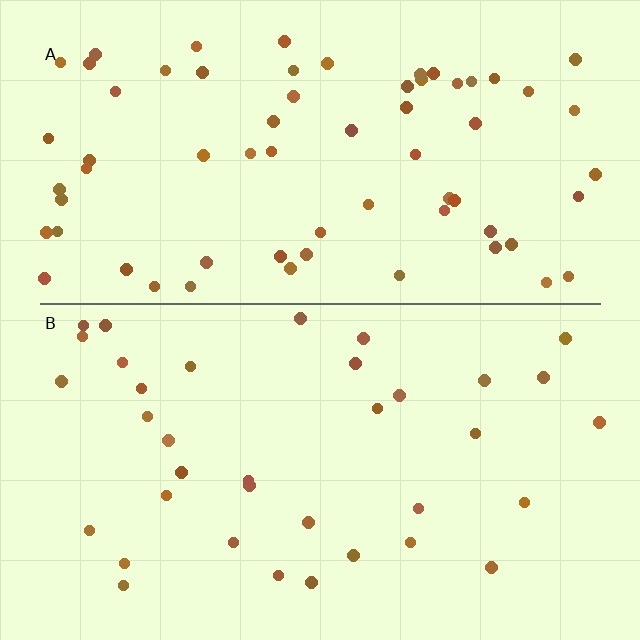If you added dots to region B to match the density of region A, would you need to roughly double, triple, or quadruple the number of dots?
Approximately double.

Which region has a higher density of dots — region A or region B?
A (the top).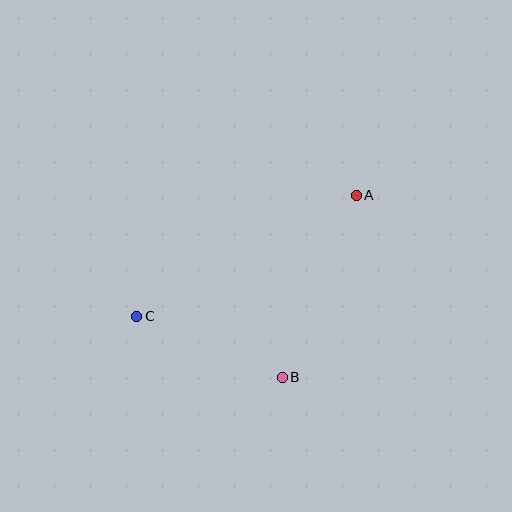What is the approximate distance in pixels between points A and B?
The distance between A and B is approximately 197 pixels.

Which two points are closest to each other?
Points B and C are closest to each other.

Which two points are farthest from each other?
Points A and C are farthest from each other.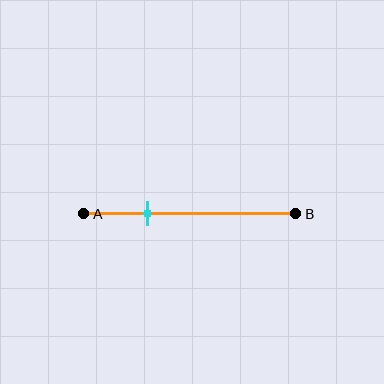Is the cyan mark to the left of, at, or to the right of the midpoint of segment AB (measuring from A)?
The cyan mark is to the left of the midpoint of segment AB.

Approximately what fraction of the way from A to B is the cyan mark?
The cyan mark is approximately 30% of the way from A to B.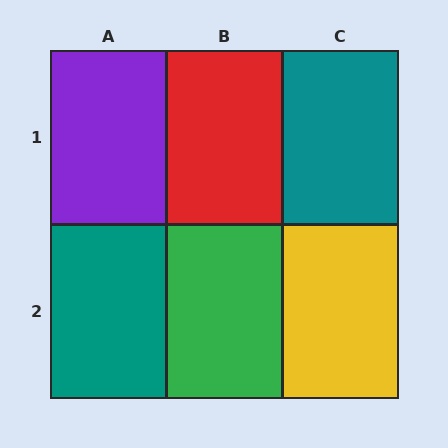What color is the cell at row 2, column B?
Green.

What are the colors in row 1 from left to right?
Purple, red, teal.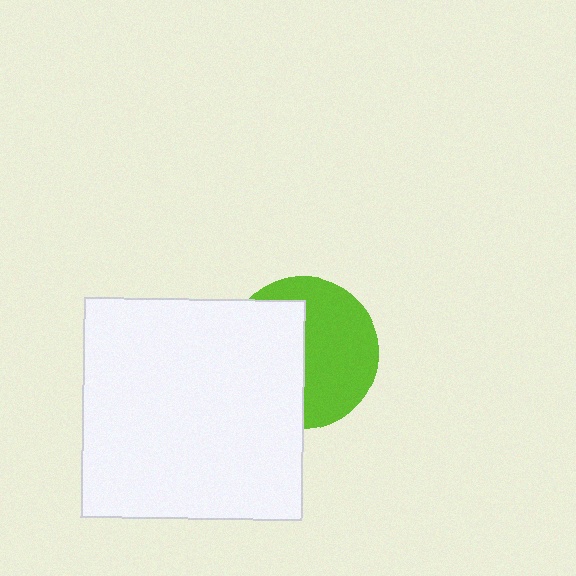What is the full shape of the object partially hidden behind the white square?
The partially hidden object is a lime circle.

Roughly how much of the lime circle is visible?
About half of it is visible (roughly 53%).